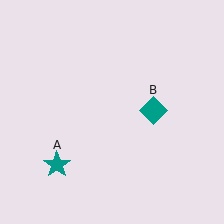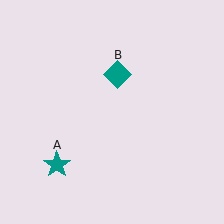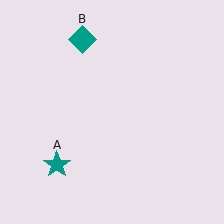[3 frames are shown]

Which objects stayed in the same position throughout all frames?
Teal star (object A) remained stationary.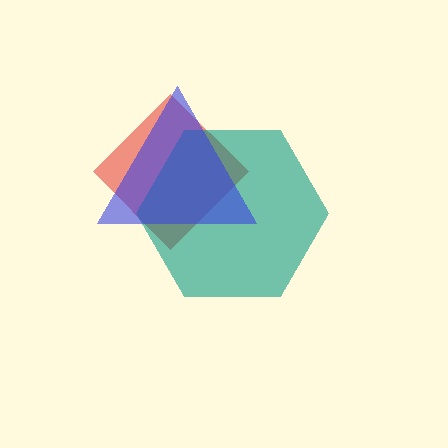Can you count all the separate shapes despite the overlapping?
Yes, there are 3 separate shapes.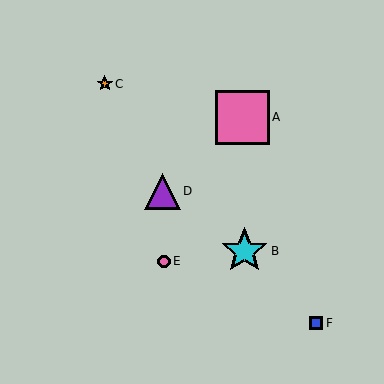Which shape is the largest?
The pink square (labeled A) is the largest.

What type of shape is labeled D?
Shape D is a purple triangle.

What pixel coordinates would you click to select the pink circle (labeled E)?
Click at (164, 261) to select the pink circle E.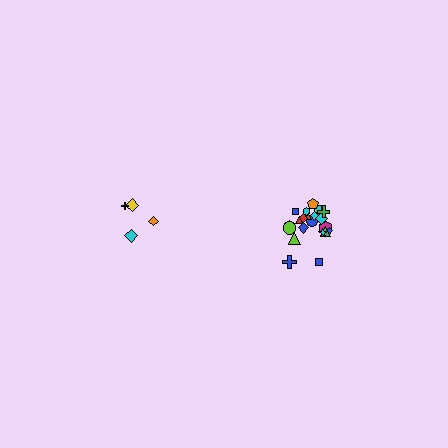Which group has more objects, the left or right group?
The right group.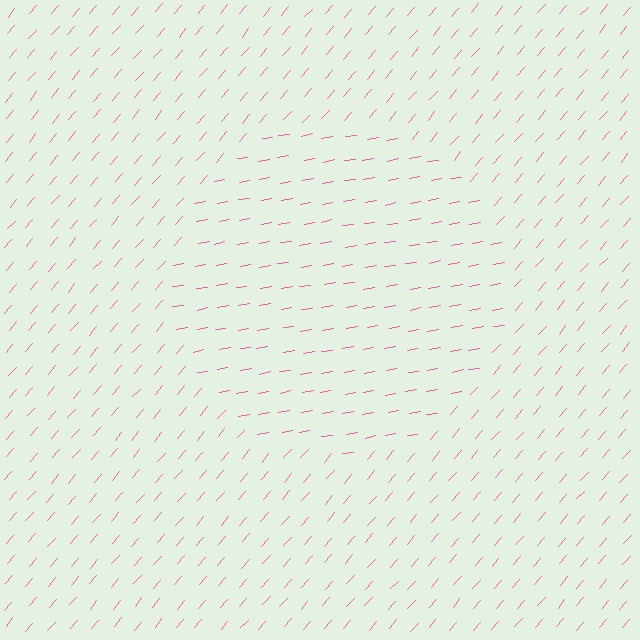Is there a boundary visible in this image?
Yes, there is a texture boundary formed by a change in line orientation.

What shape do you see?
I see a circle.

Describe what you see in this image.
The image is filled with small pink line segments. A circle region in the image has lines oriented differently from the surrounding lines, creating a visible texture boundary.